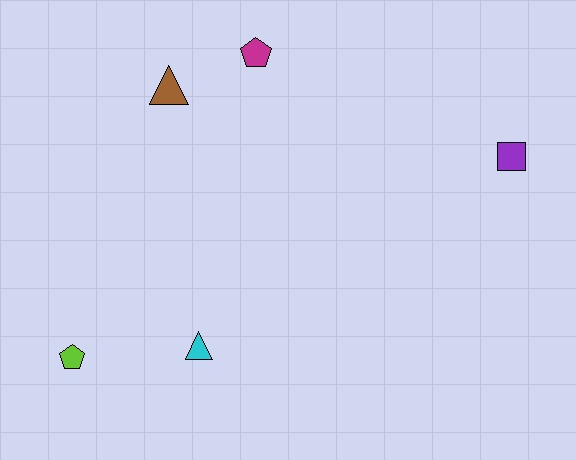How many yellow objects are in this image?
There are no yellow objects.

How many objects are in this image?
There are 5 objects.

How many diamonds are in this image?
There are no diamonds.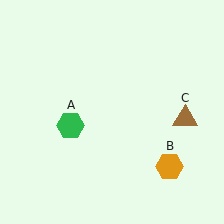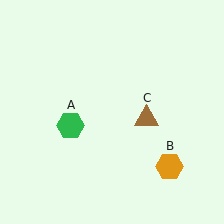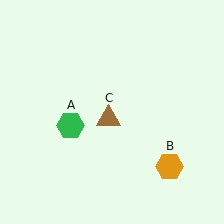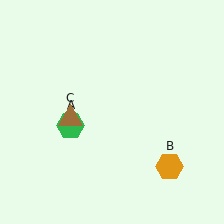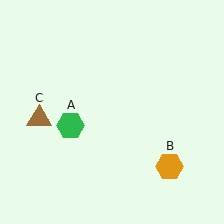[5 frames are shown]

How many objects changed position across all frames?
1 object changed position: brown triangle (object C).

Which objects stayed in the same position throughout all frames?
Green hexagon (object A) and orange hexagon (object B) remained stationary.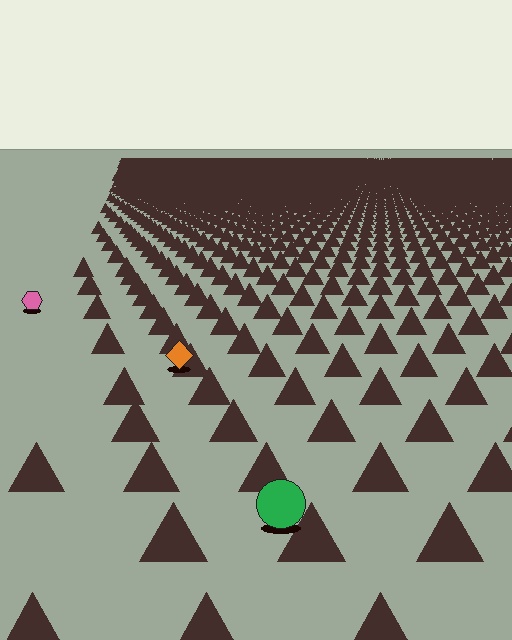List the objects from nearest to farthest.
From nearest to farthest: the green circle, the orange diamond, the pink hexagon.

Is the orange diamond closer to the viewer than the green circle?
No. The green circle is closer — you can tell from the texture gradient: the ground texture is coarser near it.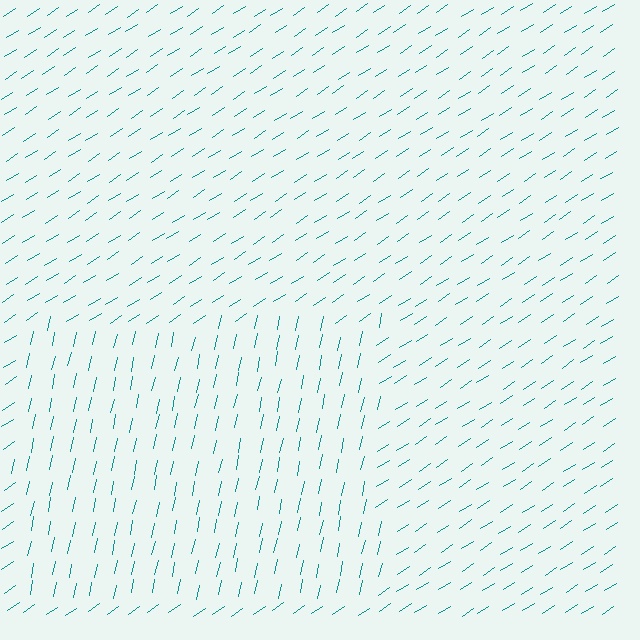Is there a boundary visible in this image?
Yes, there is a texture boundary formed by a change in line orientation.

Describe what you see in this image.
The image is filled with small teal line segments. A rectangle region in the image has lines oriented differently from the surrounding lines, creating a visible texture boundary.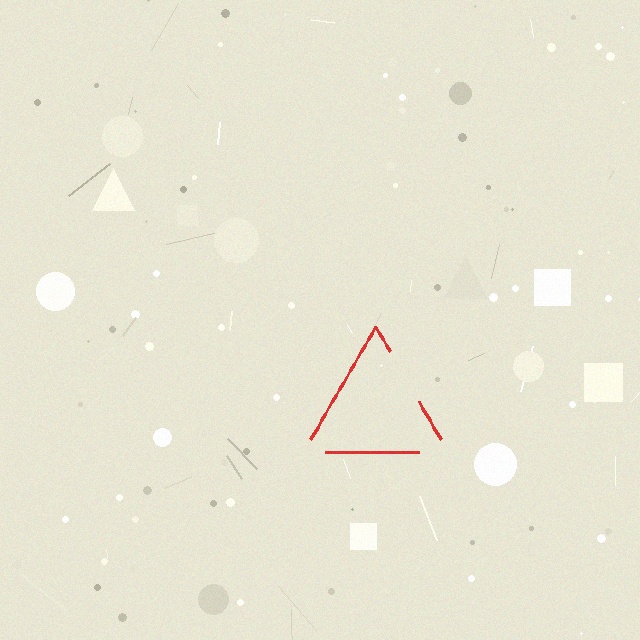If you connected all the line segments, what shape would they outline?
They would outline a triangle.